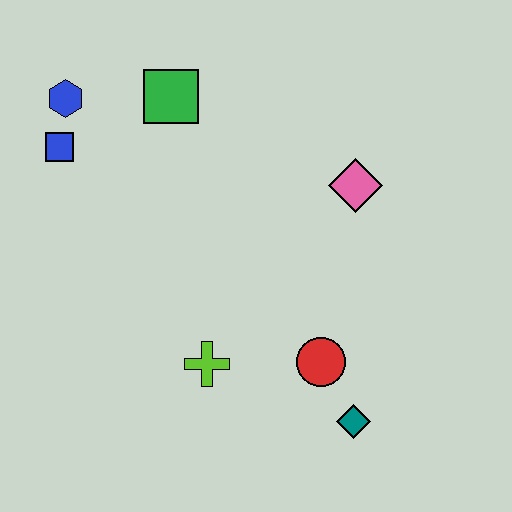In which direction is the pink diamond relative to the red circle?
The pink diamond is above the red circle.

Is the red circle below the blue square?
Yes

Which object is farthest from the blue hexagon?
The teal diamond is farthest from the blue hexagon.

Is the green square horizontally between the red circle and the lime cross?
No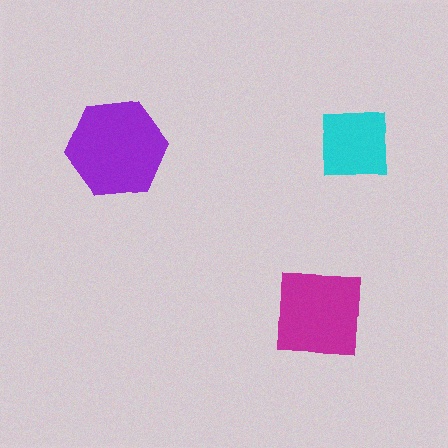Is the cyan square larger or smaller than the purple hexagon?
Smaller.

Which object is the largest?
The purple hexagon.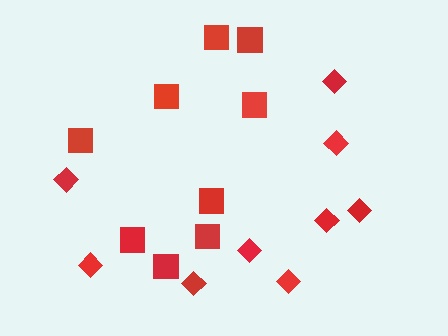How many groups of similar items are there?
There are 2 groups: one group of diamonds (9) and one group of squares (9).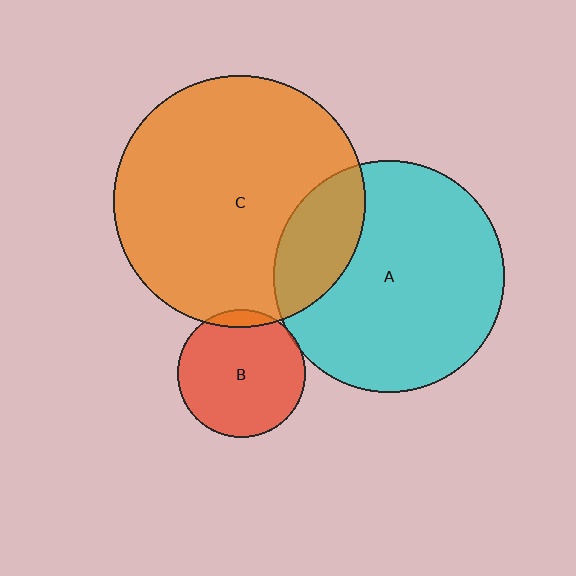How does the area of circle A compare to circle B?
Approximately 3.3 times.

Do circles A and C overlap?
Yes.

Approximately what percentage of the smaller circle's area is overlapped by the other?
Approximately 20%.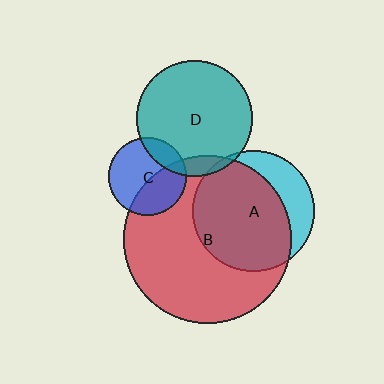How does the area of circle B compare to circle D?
Approximately 2.1 times.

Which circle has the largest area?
Circle B (red).